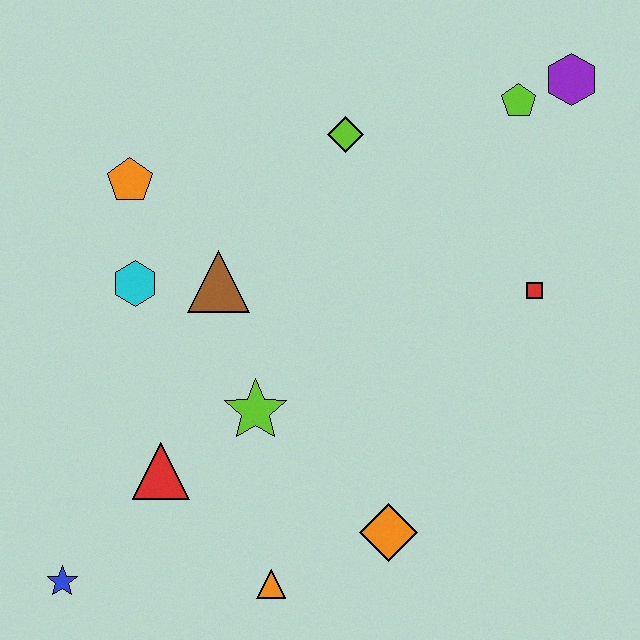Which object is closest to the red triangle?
The lime star is closest to the red triangle.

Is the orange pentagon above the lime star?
Yes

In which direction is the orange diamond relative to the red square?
The orange diamond is below the red square.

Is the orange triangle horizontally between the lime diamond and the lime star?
Yes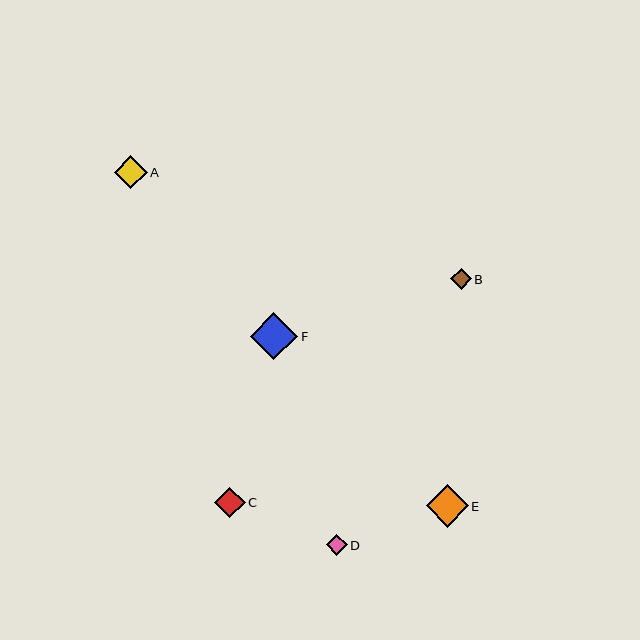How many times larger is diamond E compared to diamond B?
Diamond E is approximately 2.1 times the size of diamond B.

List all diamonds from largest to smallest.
From largest to smallest: F, E, A, C, D, B.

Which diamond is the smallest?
Diamond B is the smallest with a size of approximately 20 pixels.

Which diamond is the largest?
Diamond F is the largest with a size of approximately 47 pixels.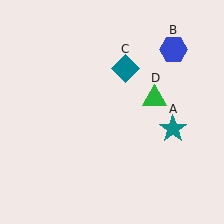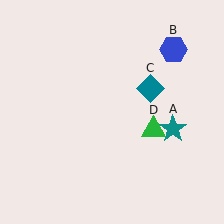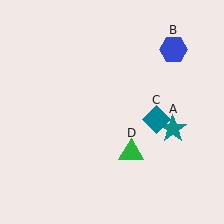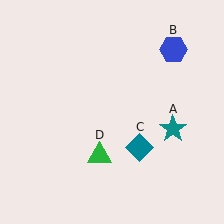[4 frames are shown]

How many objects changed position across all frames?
2 objects changed position: teal diamond (object C), green triangle (object D).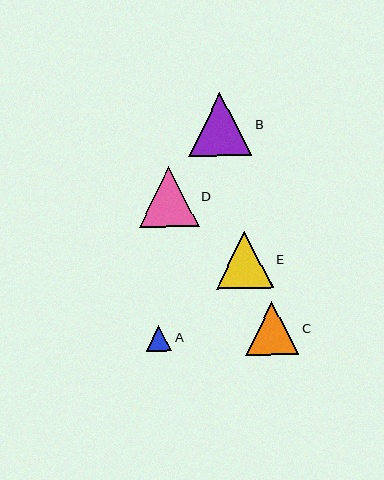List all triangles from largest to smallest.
From largest to smallest: B, D, E, C, A.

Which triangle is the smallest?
Triangle A is the smallest with a size of approximately 26 pixels.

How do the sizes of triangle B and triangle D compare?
Triangle B and triangle D are approximately the same size.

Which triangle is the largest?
Triangle B is the largest with a size of approximately 63 pixels.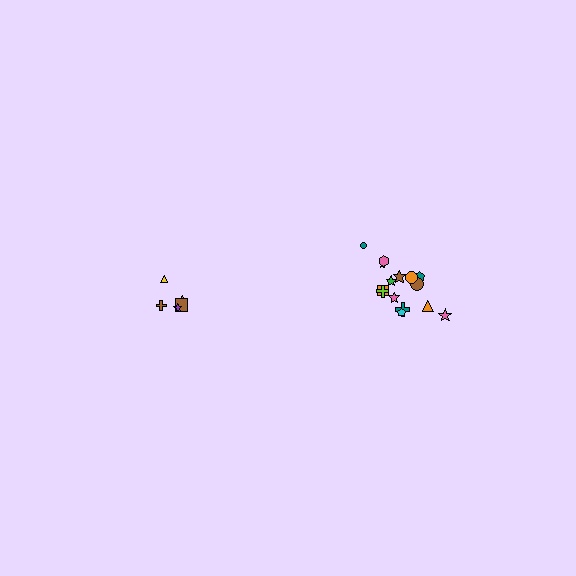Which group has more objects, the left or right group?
The right group.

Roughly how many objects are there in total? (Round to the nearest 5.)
Roughly 20 objects in total.